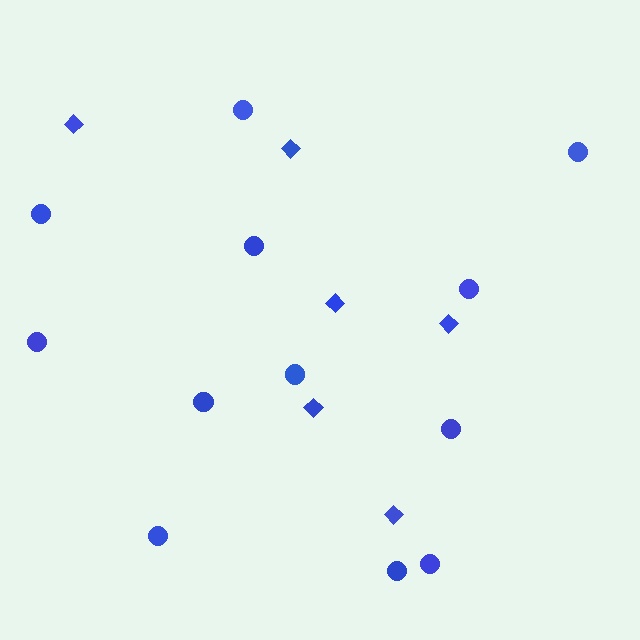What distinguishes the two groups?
There are 2 groups: one group of circles (12) and one group of diamonds (6).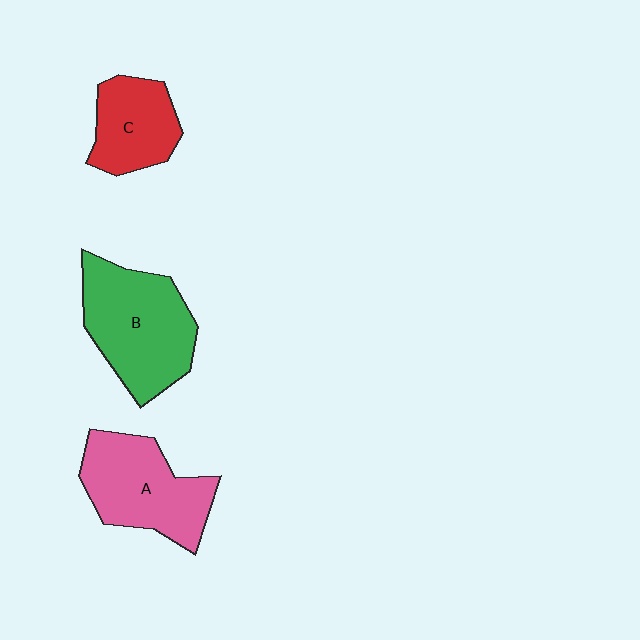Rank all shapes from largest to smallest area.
From largest to smallest: B (green), A (pink), C (red).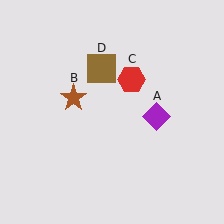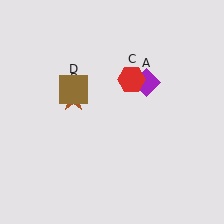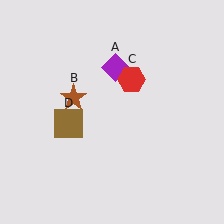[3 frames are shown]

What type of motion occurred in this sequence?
The purple diamond (object A), brown square (object D) rotated counterclockwise around the center of the scene.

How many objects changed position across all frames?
2 objects changed position: purple diamond (object A), brown square (object D).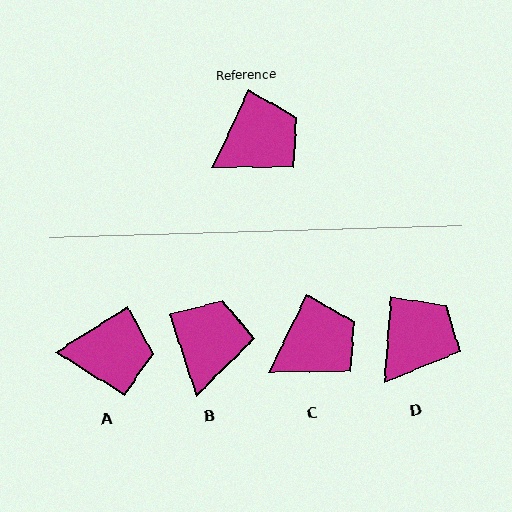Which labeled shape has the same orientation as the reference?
C.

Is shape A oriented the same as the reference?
No, it is off by about 32 degrees.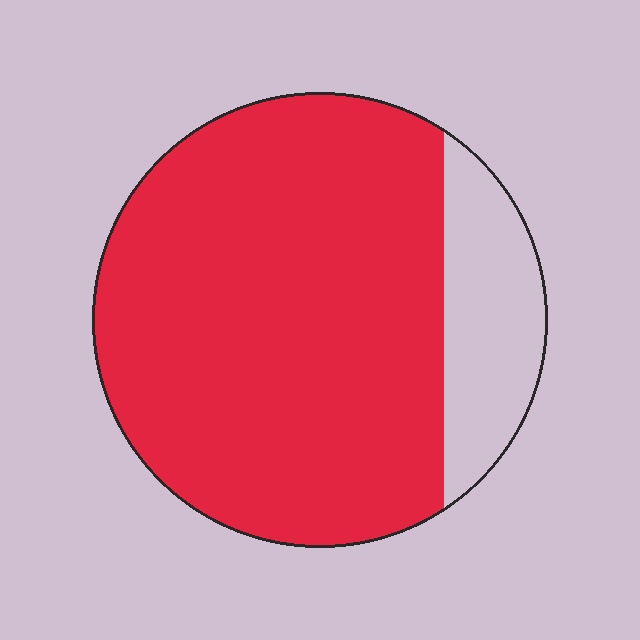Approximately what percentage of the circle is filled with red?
Approximately 85%.